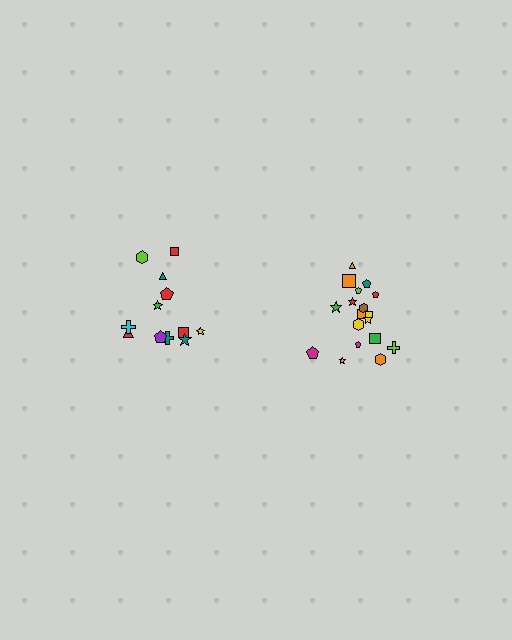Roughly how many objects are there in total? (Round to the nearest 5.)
Roughly 30 objects in total.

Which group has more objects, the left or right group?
The right group.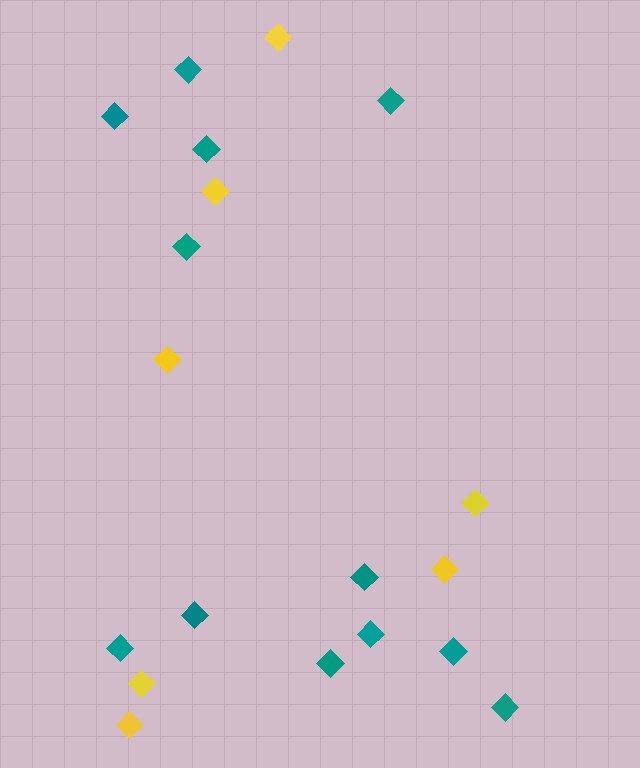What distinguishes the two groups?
There are 2 groups: one group of teal diamonds (12) and one group of yellow diamonds (7).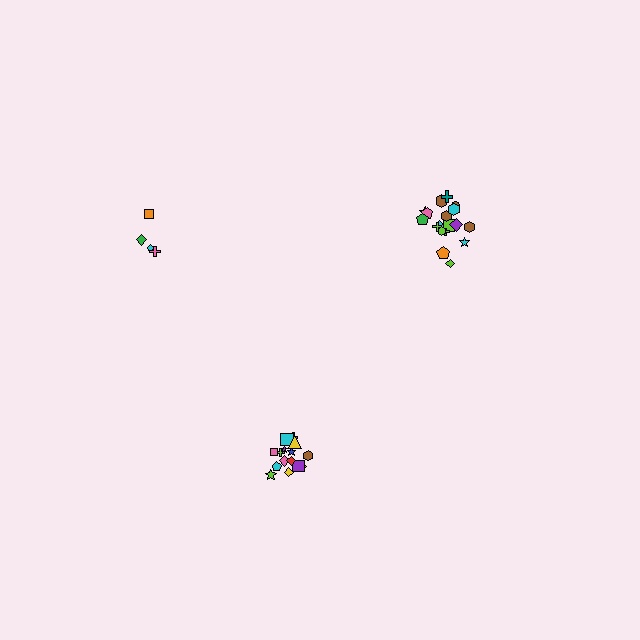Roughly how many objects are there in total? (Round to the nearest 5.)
Roughly 35 objects in total.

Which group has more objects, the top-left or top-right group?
The top-right group.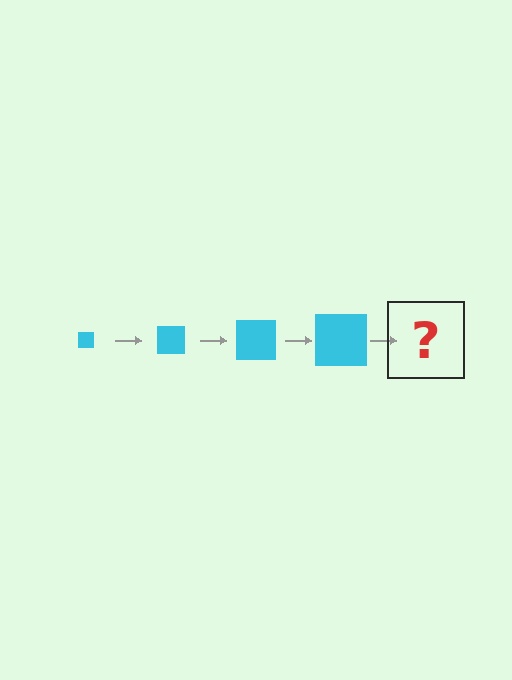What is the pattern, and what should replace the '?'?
The pattern is that the square gets progressively larger each step. The '?' should be a cyan square, larger than the previous one.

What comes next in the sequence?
The next element should be a cyan square, larger than the previous one.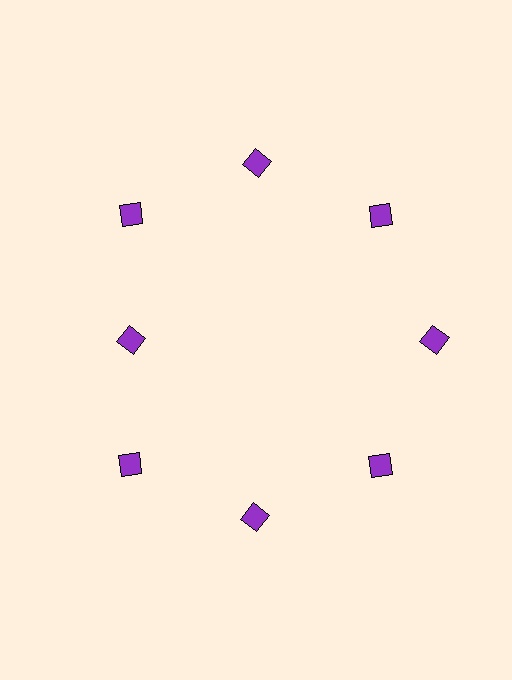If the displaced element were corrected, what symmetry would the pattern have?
It would have 8-fold rotational symmetry — the pattern would map onto itself every 45 degrees.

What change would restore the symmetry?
The symmetry would be restored by moving it outward, back onto the ring so that all 8 squares sit at equal angles and equal distance from the center.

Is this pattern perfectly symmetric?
No. The 8 purple squares are arranged in a ring, but one element near the 9 o'clock position is pulled inward toward the center, breaking the 8-fold rotational symmetry.